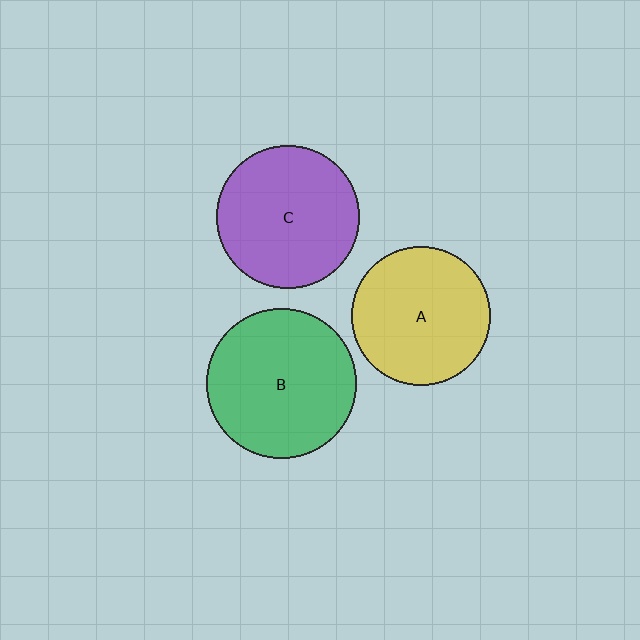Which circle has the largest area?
Circle B (green).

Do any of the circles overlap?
No, none of the circles overlap.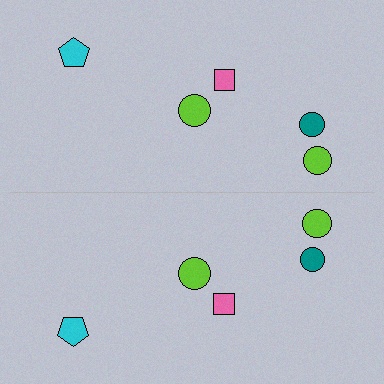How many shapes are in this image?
There are 10 shapes in this image.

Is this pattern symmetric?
Yes, this pattern has bilateral (reflection) symmetry.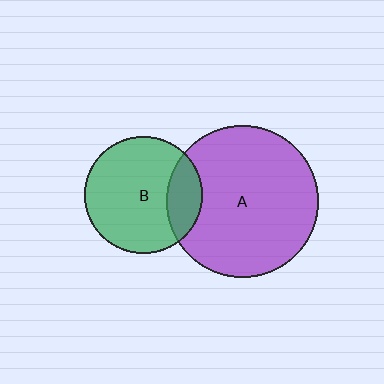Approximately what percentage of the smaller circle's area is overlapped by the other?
Approximately 20%.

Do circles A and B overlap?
Yes.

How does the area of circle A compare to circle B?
Approximately 1.7 times.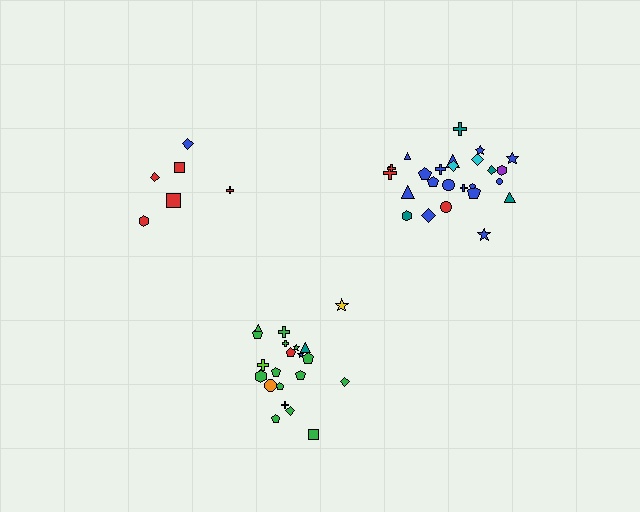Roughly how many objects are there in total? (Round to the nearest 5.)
Roughly 55 objects in total.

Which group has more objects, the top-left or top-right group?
The top-right group.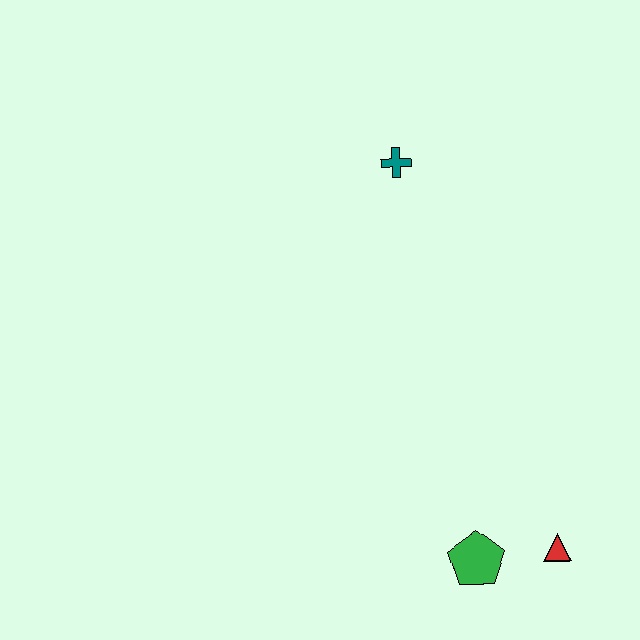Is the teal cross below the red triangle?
No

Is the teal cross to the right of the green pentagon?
No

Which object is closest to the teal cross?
The green pentagon is closest to the teal cross.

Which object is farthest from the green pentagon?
The teal cross is farthest from the green pentagon.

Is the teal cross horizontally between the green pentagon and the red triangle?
No